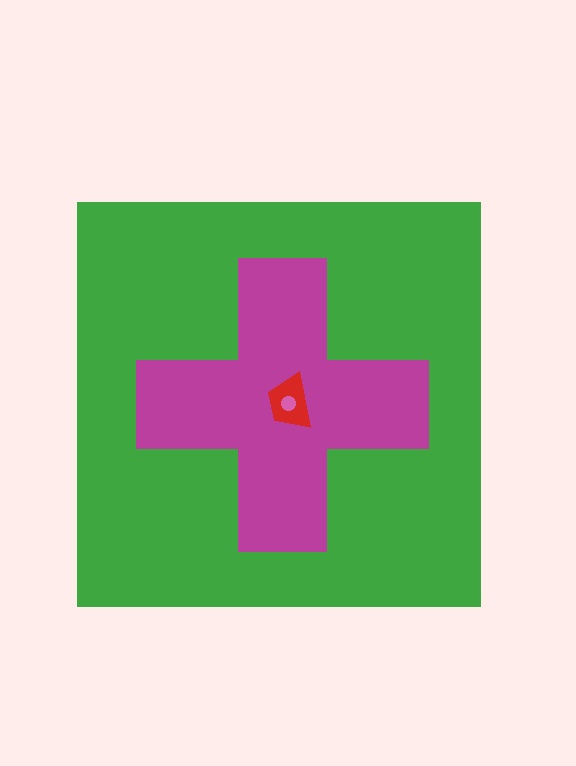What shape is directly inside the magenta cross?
The red trapezoid.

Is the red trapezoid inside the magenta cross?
Yes.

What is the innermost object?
The pink circle.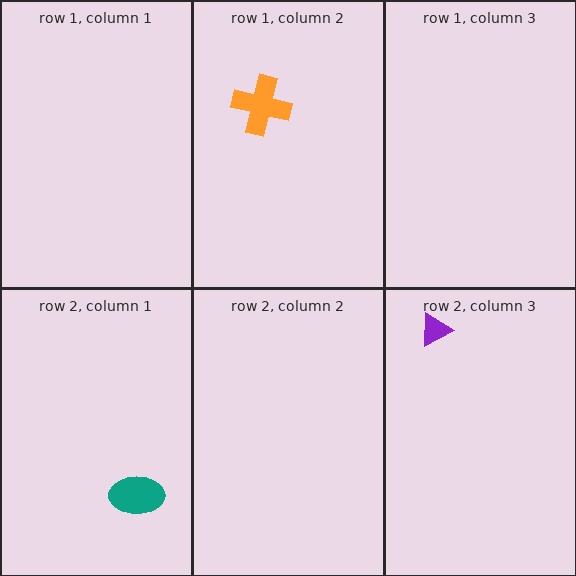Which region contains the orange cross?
The row 1, column 2 region.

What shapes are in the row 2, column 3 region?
The purple triangle.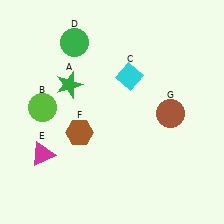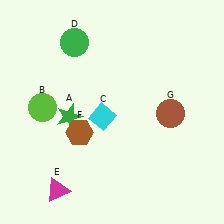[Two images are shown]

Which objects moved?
The objects that moved are: the green star (A), the cyan diamond (C), the magenta triangle (E).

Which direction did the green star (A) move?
The green star (A) moved down.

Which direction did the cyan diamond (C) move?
The cyan diamond (C) moved down.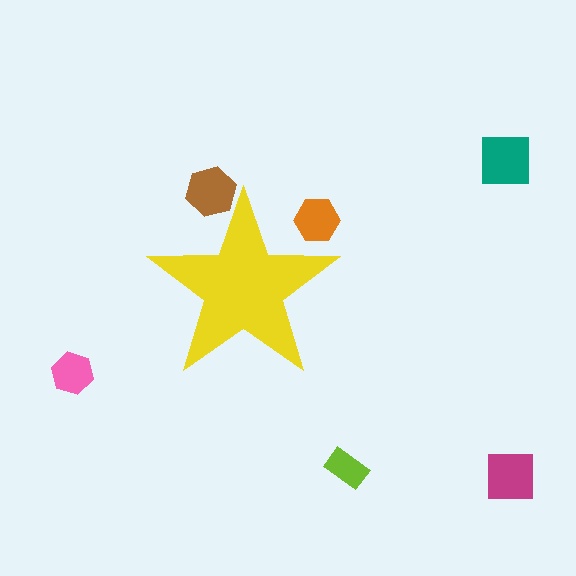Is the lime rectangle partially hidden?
No, the lime rectangle is fully visible.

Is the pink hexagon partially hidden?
No, the pink hexagon is fully visible.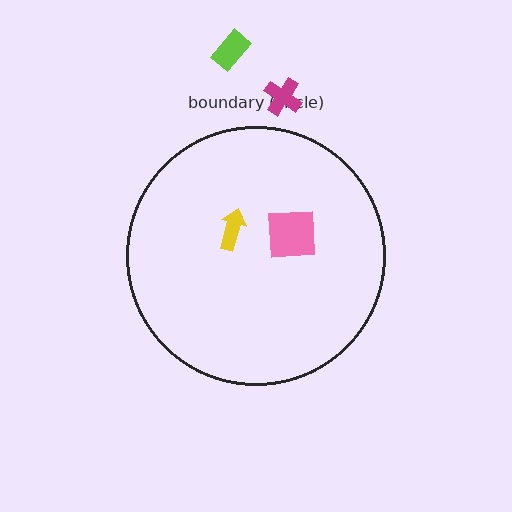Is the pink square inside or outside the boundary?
Inside.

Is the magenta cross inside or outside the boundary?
Outside.